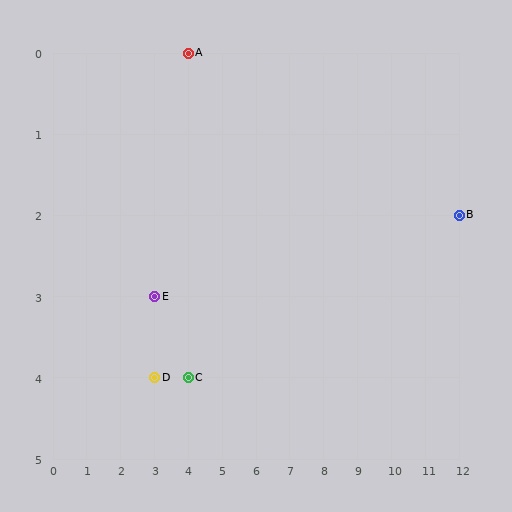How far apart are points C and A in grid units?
Points C and A are 4 rows apart.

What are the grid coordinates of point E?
Point E is at grid coordinates (3, 3).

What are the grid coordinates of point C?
Point C is at grid coordinates (4, 4).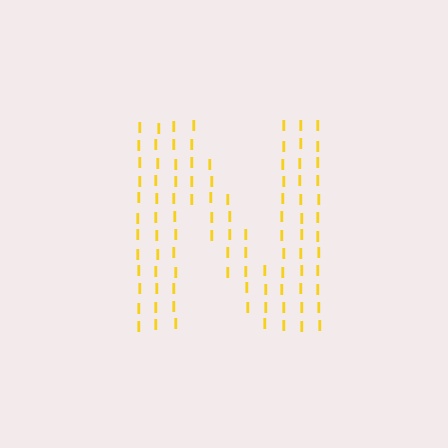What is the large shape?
The large shape is the letter N.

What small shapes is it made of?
It is made of small letter I's.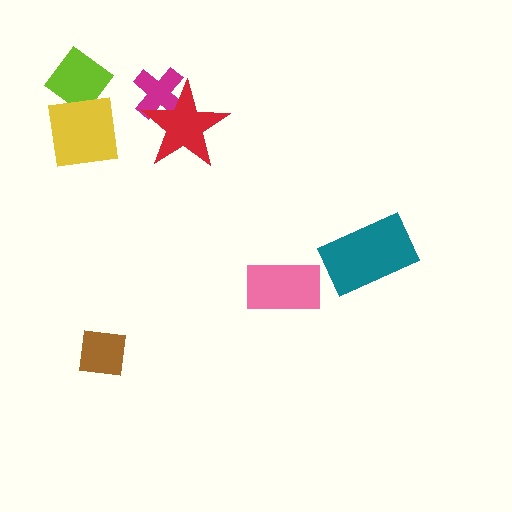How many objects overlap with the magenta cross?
1 object overlaps with the magenta cross.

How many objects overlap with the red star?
1 object overlaps with the red star.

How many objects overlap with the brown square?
0 objects overlap with the brown square.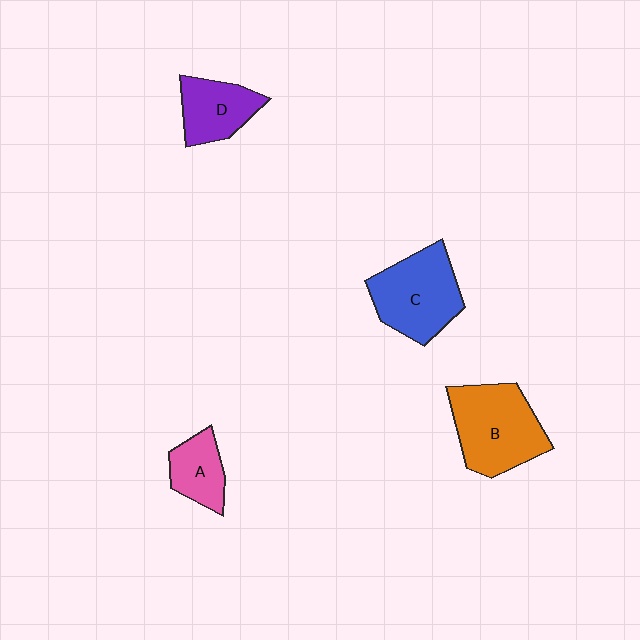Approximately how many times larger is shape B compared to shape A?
Approximately 2.0 times.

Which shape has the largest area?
Shape B (orange).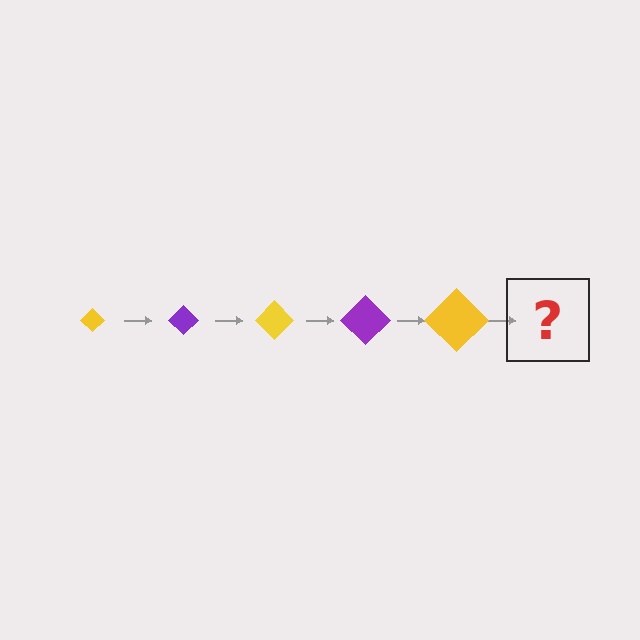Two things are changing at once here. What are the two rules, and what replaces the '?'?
The two rules are that the diamond grows larger each step and the color cycles through yellow and purple. The '?' should be a purple diamond, larger than the previous one.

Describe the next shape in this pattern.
It should be a purple diamond, larger than the previous one.